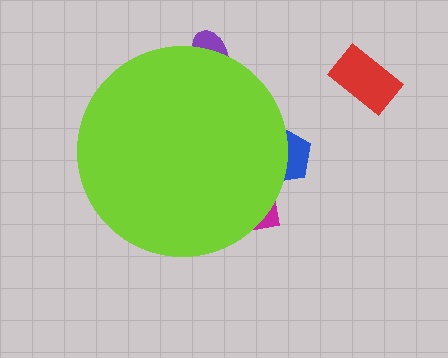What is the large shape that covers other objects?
A lime circle.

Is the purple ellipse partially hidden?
Yes, the purple ellipse is partially hidden behind the lime circle.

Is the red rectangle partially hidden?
No, the red rectangle is fully visible.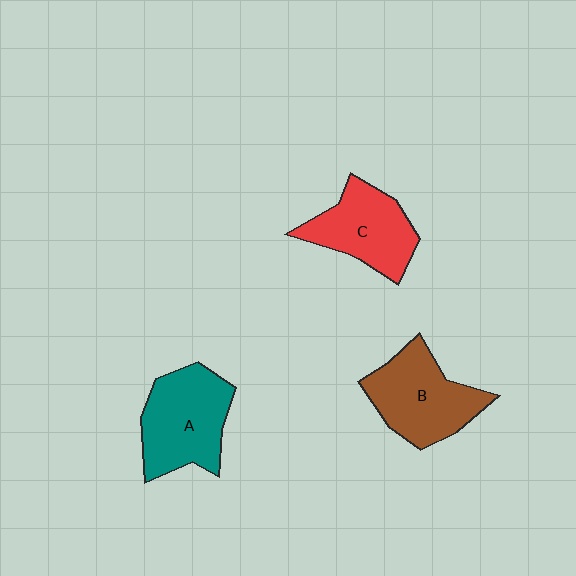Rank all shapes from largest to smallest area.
From largest to smallest: A (teal), B (brown), C (red).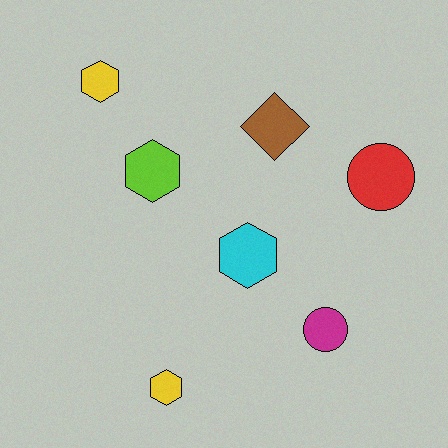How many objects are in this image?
There are 7 objects.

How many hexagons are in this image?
There are 4 hexagons.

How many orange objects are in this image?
There are no orange objects.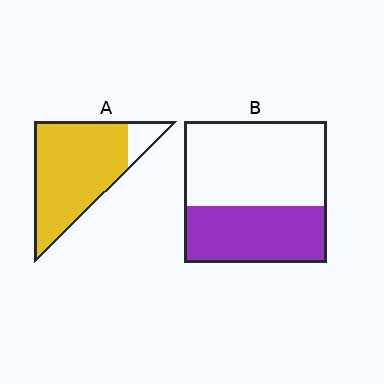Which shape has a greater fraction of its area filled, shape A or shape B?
Shape A.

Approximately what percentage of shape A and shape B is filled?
A is approximately 90% and B is approximately 40%.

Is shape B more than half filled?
No.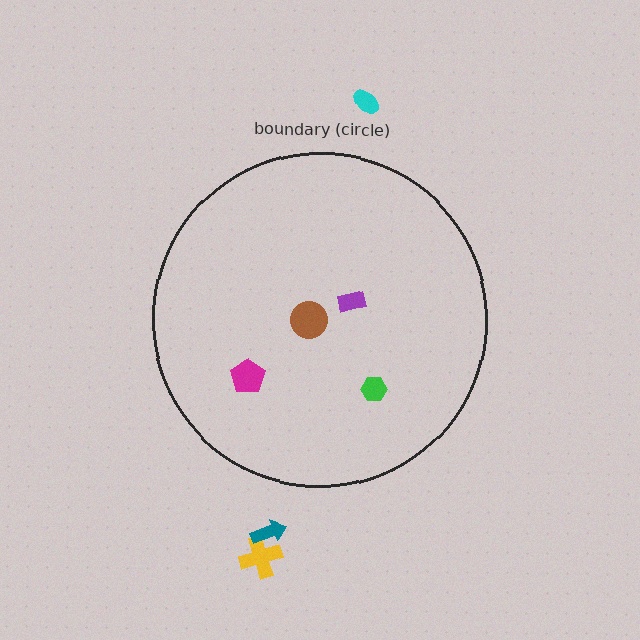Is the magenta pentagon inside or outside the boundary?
Inside.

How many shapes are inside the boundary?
4 inside, 3 outside.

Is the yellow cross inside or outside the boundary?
Outside.